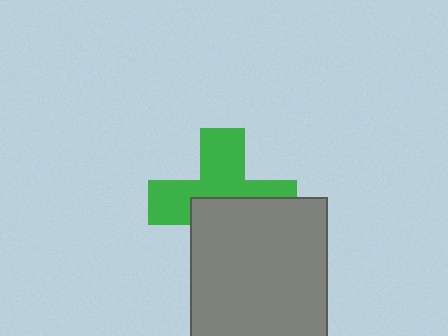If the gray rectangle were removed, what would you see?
You would see the complete green cross.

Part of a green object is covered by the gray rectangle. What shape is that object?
It is a cross.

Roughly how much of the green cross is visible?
About half of it is visible (roughly 54%).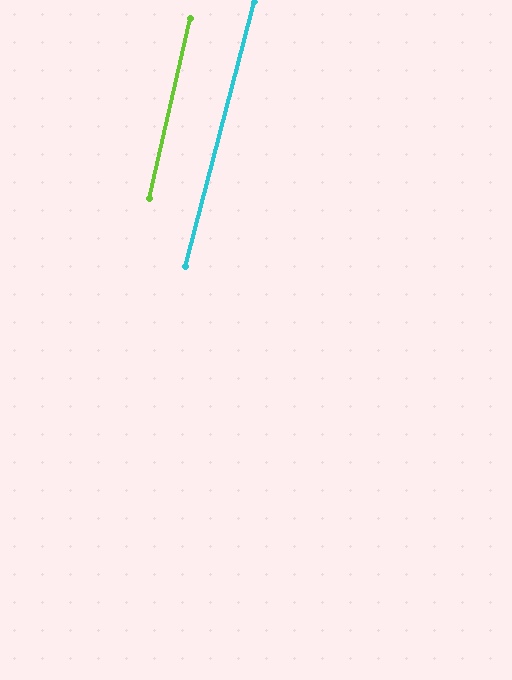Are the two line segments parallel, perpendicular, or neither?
Parallel — their directions differ by only 1.8°.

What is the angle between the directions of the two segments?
Approximately 2 degrees.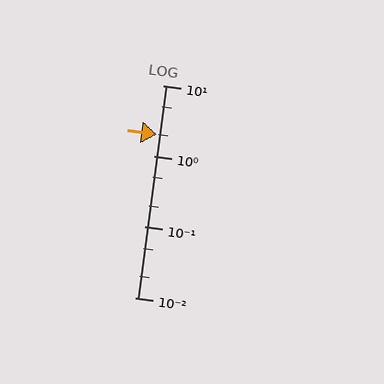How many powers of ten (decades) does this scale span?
The scale spans 3 decades, from 0.01 to 10.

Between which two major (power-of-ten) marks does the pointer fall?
The pointer is between 1 and 10.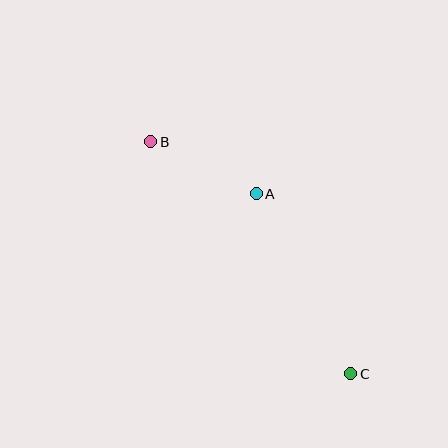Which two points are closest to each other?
Points A and B are closest to each other.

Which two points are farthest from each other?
Points B and C are farthest from each other.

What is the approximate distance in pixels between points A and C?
The distance between A and C is approximately 203 pixels.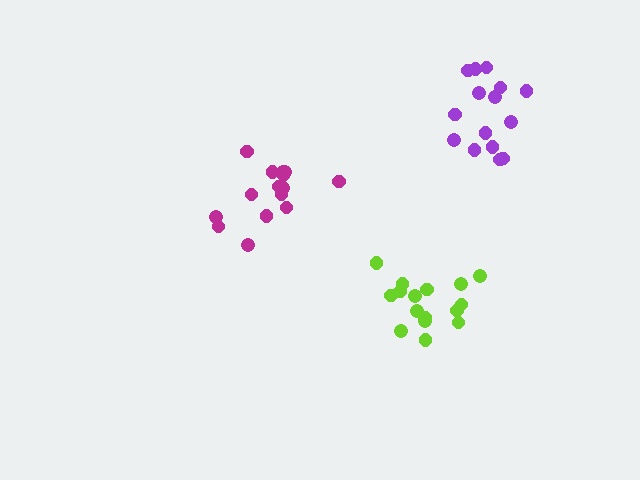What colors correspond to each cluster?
The clusters are colored: lime, magenta, purple.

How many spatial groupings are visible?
There are 3 spatial groupings.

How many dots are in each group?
Group 1: 16 dots, Group 2: 15 dots, Group 3: 15 dots (46 total).